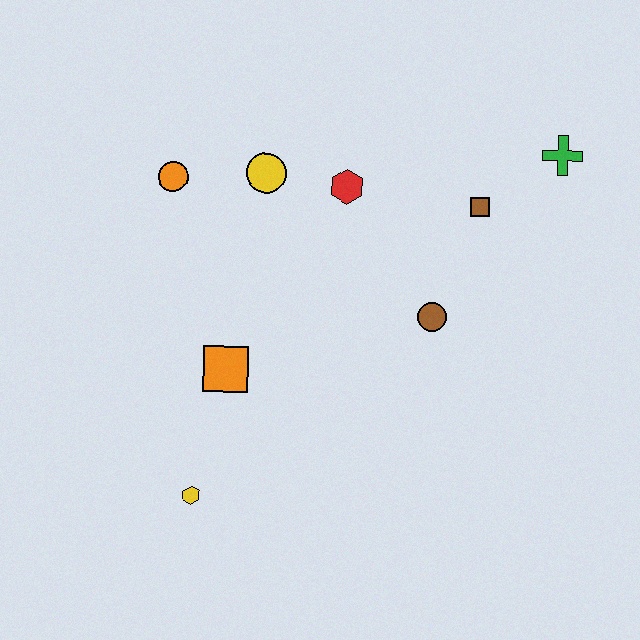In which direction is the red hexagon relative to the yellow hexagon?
The red hexagon is above the yellow hexagon.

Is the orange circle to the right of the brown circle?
No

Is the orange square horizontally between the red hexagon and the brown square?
No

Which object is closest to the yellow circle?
The red hexagon is closest to the yellow circle.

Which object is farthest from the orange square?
The green cross is farthest from the orange square.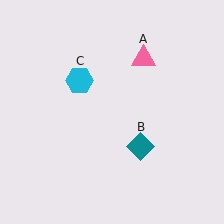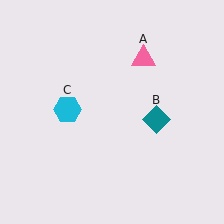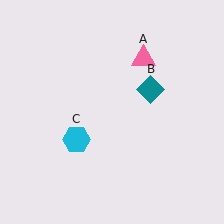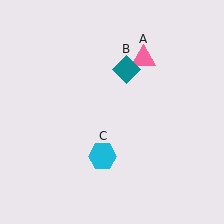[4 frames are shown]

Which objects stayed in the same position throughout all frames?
Pink triangle (object A) remained stationary.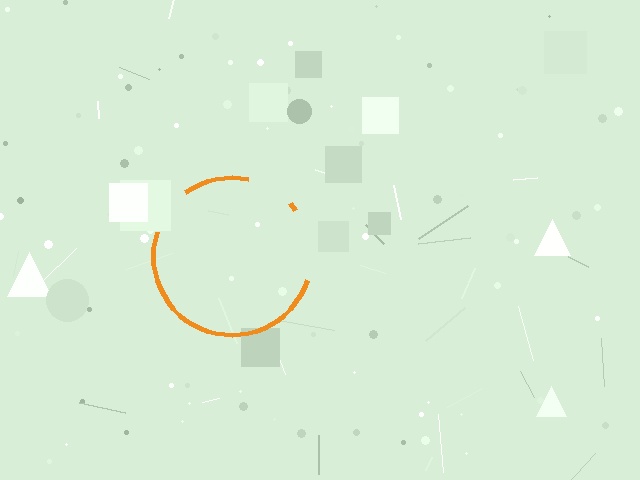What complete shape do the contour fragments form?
The contour fragments form a circle.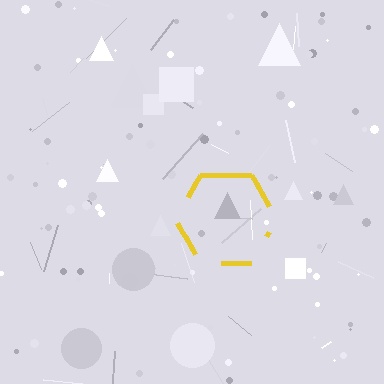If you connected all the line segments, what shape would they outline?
They would outline a hexagon.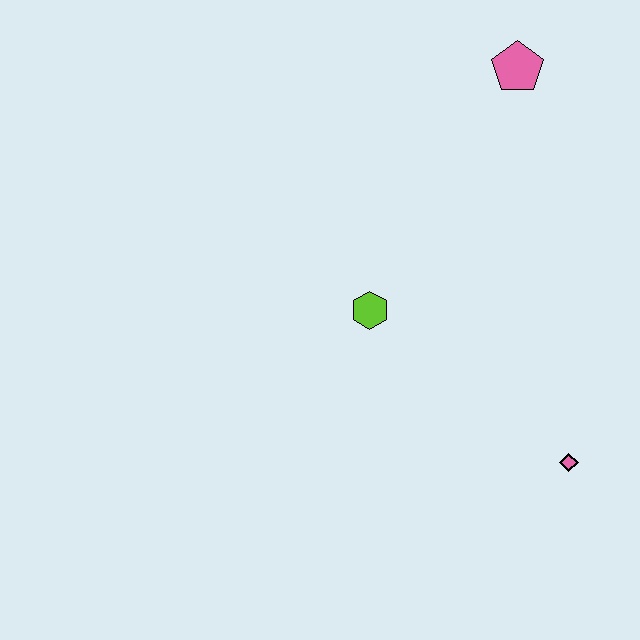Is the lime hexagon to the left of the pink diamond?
Yes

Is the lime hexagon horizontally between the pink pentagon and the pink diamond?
No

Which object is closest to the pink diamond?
The lime hexagon is closest to the pink diamond.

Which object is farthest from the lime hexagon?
The pink pentagon is farthest from the lime hexagon.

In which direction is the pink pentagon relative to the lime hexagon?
The pink pentagon is above the lime hexagon.